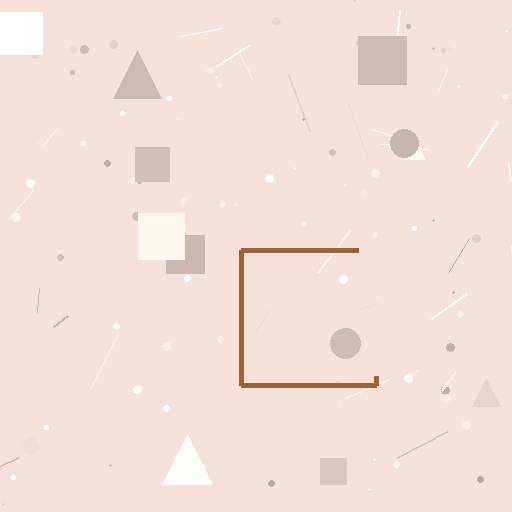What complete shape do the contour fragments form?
The contour fragments form a square.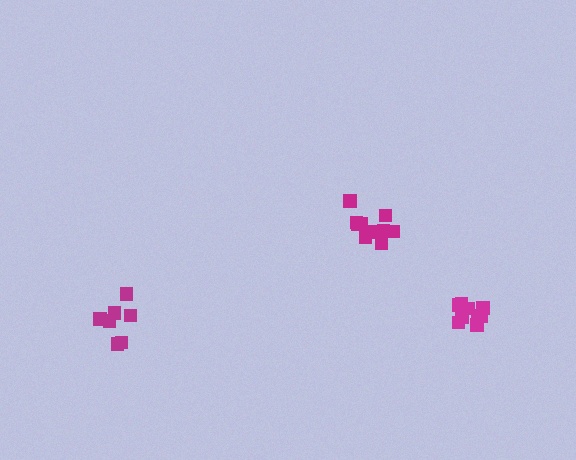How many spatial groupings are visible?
There are 3 spatial groupings.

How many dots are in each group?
Group 1: 9 dots, Group 2: 7 dots, Group 3: 11 dots (27 total).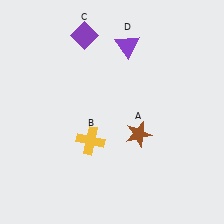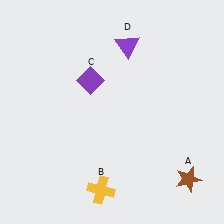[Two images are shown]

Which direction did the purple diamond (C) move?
The purple diamond (C) moved down.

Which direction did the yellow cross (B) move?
The yellow cross (B) moved down.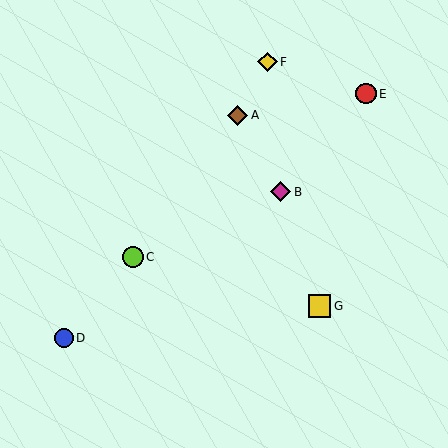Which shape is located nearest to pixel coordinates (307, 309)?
The yellow square (labeled G) at (320, 306) is nearest to that location.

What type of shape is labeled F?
Shape F is a yellow diamond.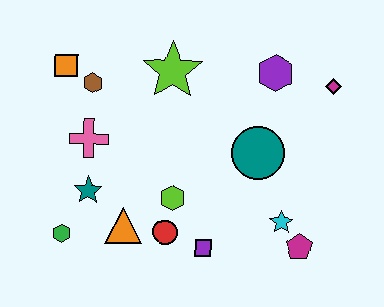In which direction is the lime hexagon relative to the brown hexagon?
The lime hexagon is below the brown hexagon.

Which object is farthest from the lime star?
The magenta pentagon is farthest from the lime star.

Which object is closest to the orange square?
The brown hexagon is closest to the orange square.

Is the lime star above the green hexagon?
Yes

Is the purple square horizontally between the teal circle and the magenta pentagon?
No